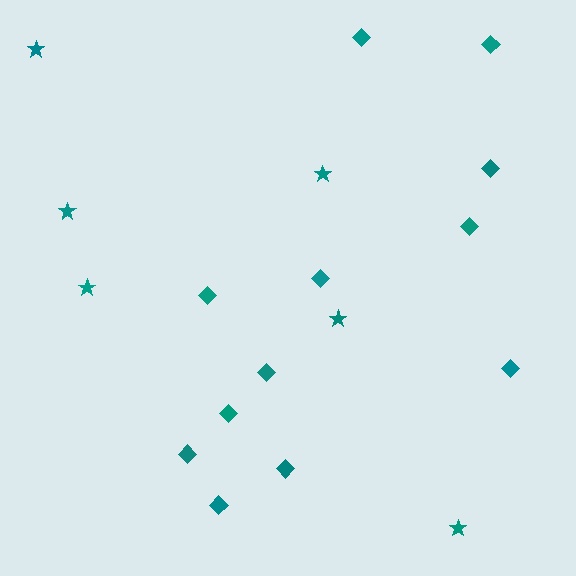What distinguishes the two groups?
There are 2 groups: one group of diamonds (12) and one group of stars (6).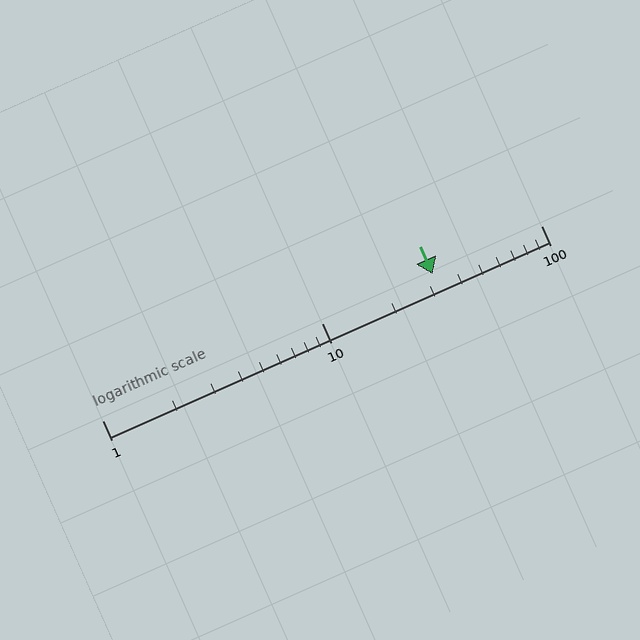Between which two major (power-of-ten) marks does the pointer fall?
The pointer is between 10 and 100.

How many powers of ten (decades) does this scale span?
The scale spans 2 decades, from 1 to 100.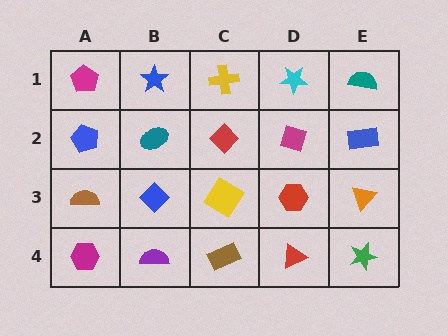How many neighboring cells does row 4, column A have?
2.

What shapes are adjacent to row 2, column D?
A cyan star (row 1, column D), a red hexagon (row 3, column D), a red diamond (row 2, column C), a blue rectangle (row 2, column E).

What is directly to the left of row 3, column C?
A blue diamond.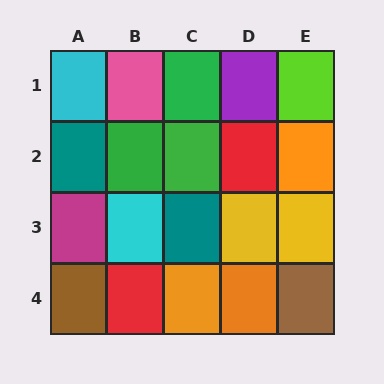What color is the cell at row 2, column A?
Teal.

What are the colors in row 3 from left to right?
Magenta, cyan, teal, yellow, yellow.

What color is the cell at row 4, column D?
Orange.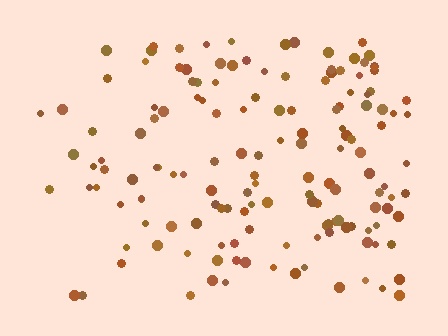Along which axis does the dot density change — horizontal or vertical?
Horizontal.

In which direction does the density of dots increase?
From left to right, with the right side densest.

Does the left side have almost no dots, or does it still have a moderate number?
Still a moderate number, just noticeably fewer than the right.